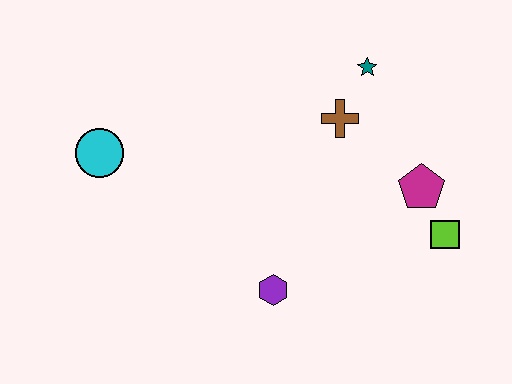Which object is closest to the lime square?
The magenta pentagon is closest to the lime square.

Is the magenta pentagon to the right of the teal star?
Yes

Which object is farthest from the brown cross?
The cyan circle is farthest from the brown cross.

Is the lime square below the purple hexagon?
No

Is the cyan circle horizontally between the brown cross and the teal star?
No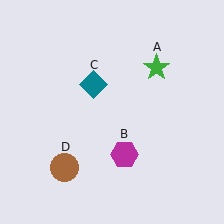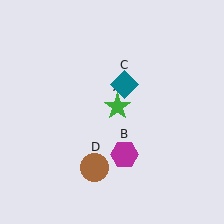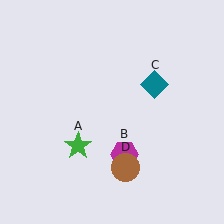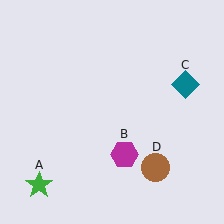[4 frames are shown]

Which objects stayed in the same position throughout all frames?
Magenta hexagon (object B) remained stationary.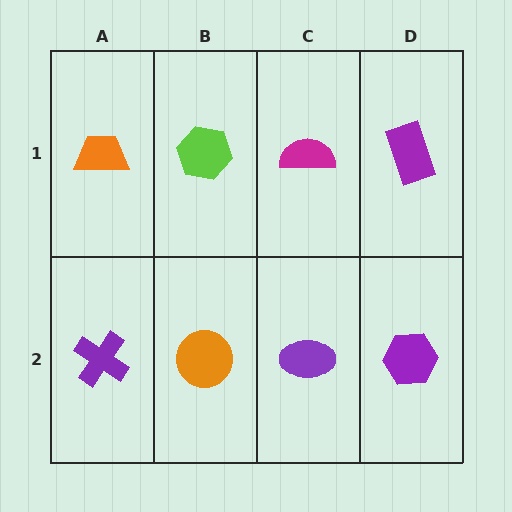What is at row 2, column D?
A purple hexagon.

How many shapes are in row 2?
4 shapes.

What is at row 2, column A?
A purple cross.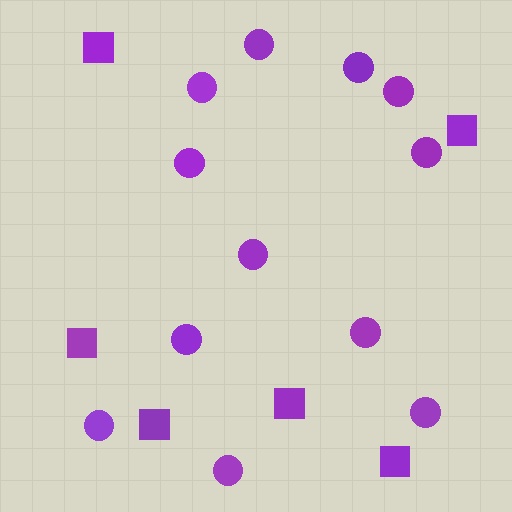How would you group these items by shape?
There are 2 groups: one group of squares (6) and one group of circles (12).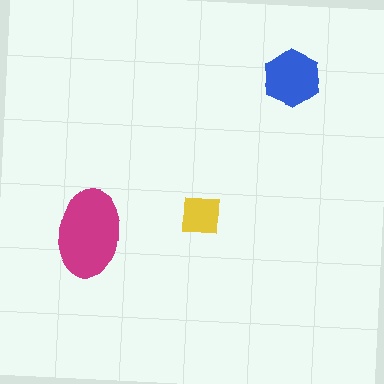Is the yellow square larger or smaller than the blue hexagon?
Smaller.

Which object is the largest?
The magenta ellipse.